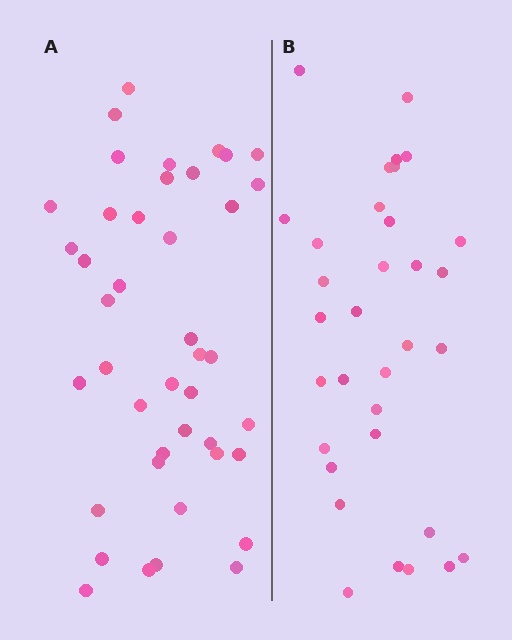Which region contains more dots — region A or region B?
Region A (the left region) has more dots.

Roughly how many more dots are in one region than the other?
Region A has roughly 8 or so more dots than region B.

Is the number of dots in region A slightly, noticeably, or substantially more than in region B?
Region A has noticeably more, but not dramatically so. The ratio is roughly 1.3 to 1.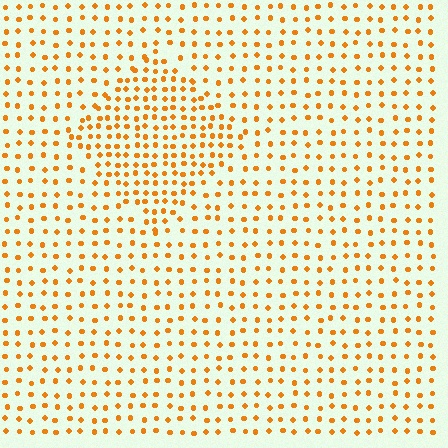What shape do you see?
I see a diamond.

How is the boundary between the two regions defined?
The boundary is defined by a change in element density (approximately 1.8x ratio). All elements are the same color, size, and shape.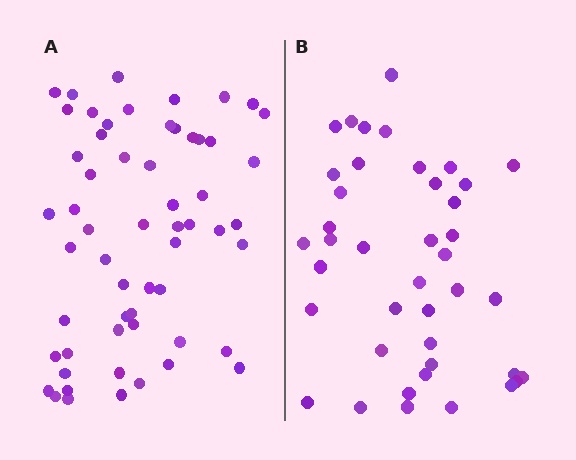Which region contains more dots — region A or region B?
Region A (the left region) has more dots.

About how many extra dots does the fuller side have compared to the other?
Region A has approximately 15 more dots than region B.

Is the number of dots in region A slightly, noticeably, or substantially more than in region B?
Region A has noticeably more, but not dramatically so. The ratio is roughly 1.4 to 1.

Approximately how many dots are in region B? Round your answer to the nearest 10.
About 40 dots. (The exact count is 41, which rounds to 40.)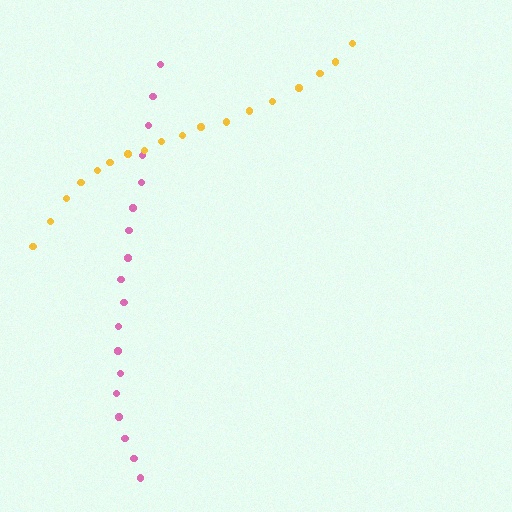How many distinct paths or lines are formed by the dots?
There are 2 distinct paths.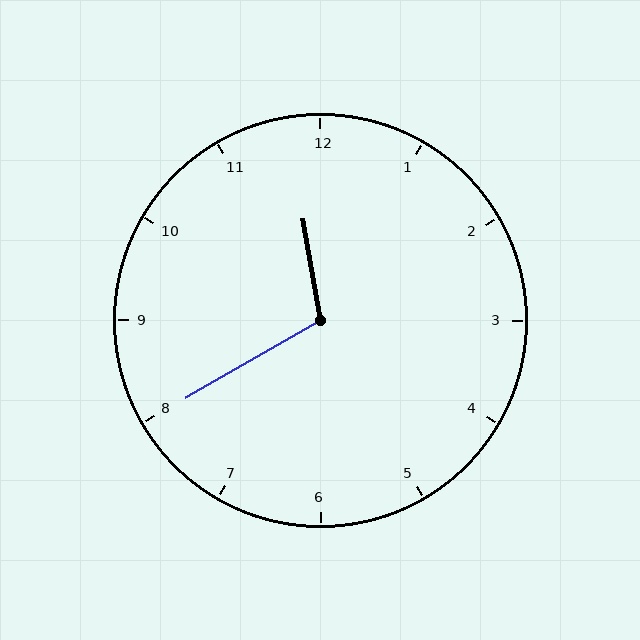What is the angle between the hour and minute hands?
Approximately 110 degrees.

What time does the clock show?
11:40.